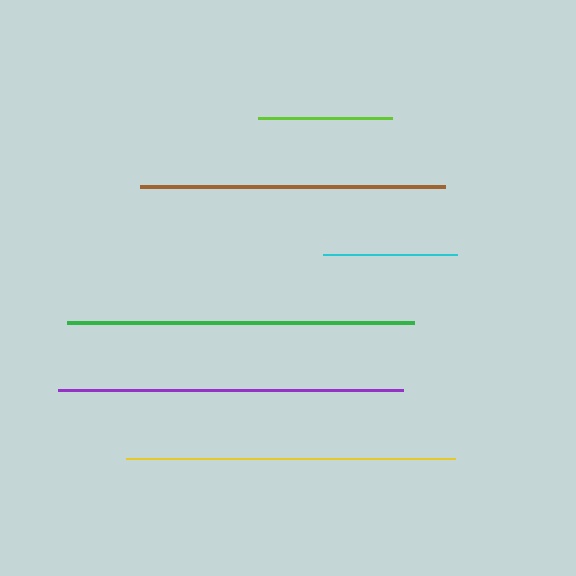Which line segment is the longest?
The green line is the longest at approximately 347 pixels.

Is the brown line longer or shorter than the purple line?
The purple line is longer than the brown line.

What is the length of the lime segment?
The lime segment is approximately 134 pixels long.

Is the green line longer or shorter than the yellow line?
The green line is longer than the yellow line.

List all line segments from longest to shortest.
From longest to shortest: green, purple, yellow, brown, cyan, lime.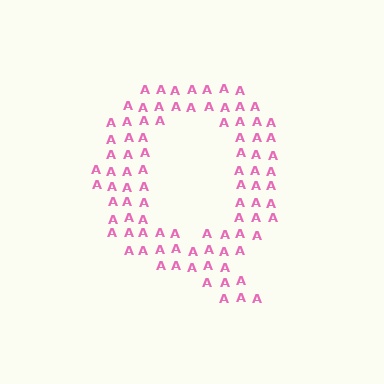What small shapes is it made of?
It is made of small letter A's.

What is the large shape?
The large shape is the letter Q.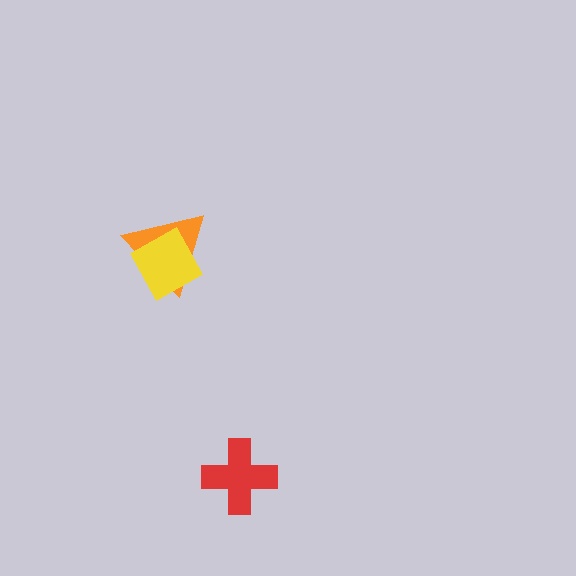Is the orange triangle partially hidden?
Yes, it is partially covered by another shape.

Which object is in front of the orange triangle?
The yellow square is in front of the orange triangle.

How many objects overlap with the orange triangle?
1 object overlaps with the orange triangle.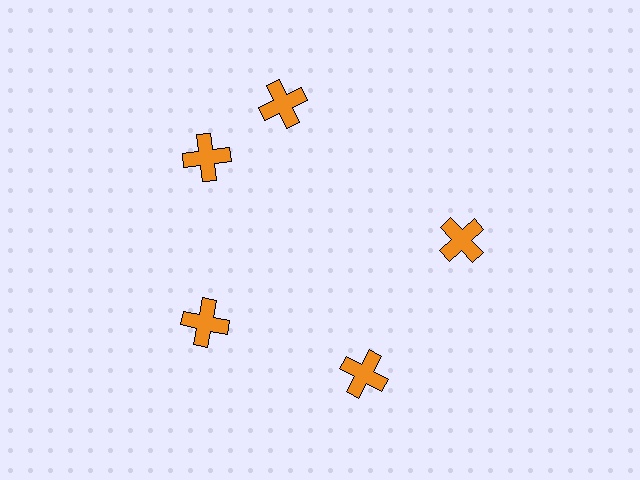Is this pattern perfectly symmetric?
No. The 5 orange crosses are arranged in a ring, but one element near the 1 o'clock position is rotated out of alignment along the ring, breaking the 5-fold rotational symmetry.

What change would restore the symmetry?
The symmetry would be restored by rotating it back into even spacing with its neighbors so that all 5 crosses sit at equal angles and equal distance from the center.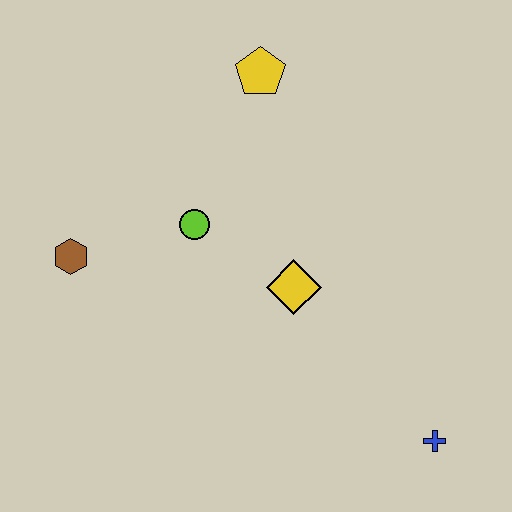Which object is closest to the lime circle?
The yellow diamond is closest to the lime circle.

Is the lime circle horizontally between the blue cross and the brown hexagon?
Yes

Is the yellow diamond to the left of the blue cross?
Yes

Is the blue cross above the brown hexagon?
No